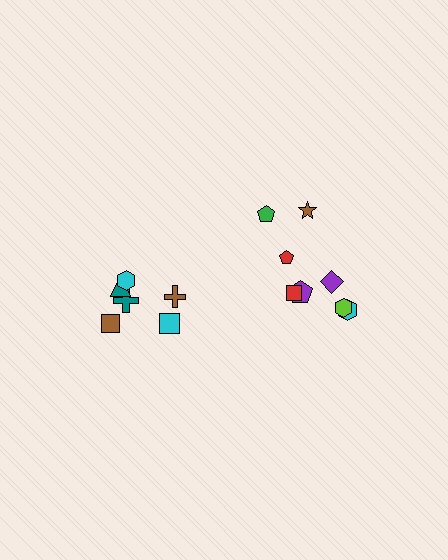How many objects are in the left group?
There are 6 objects.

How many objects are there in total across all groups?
There are 14 objects.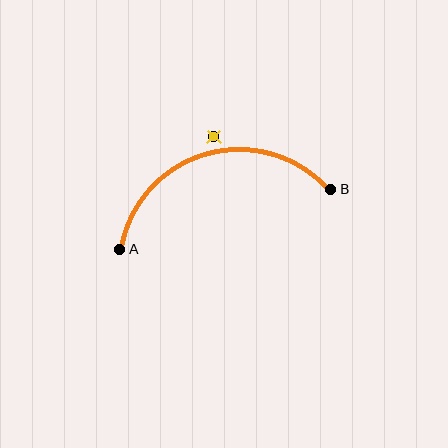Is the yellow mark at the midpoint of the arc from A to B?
No — the yellow mark does not lie on the arc at all. It sits slightly outside the curve.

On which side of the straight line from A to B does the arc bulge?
The arc bulges above the straight line connecting A and B.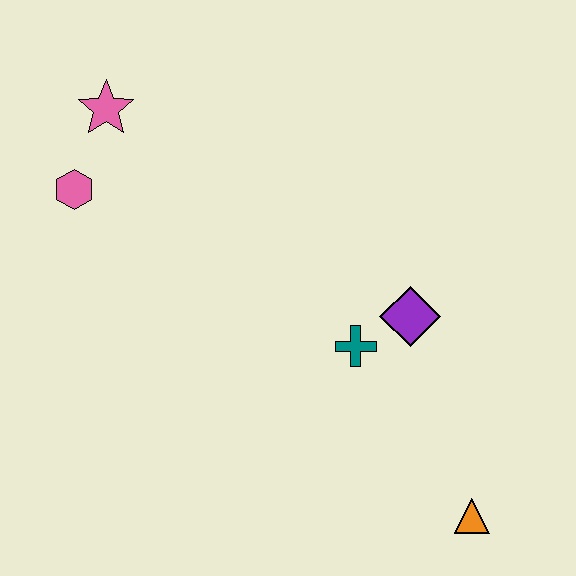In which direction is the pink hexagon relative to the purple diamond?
The pink hexagon is to the left of the purple diamond.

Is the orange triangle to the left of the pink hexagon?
No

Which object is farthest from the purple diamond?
The pink star is farthest from the purple diamond.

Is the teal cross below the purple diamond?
Yes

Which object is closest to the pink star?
The pink hexagon is closest to the pink star.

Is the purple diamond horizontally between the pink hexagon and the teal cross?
No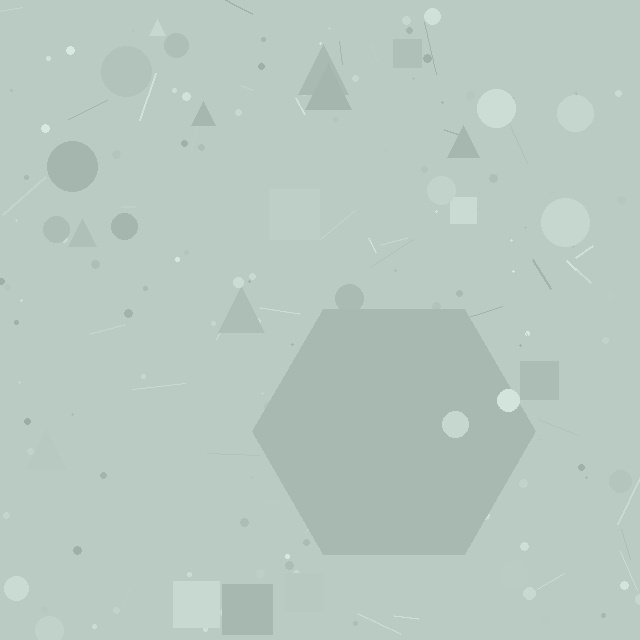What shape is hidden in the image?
A hexagon is hidden in the image.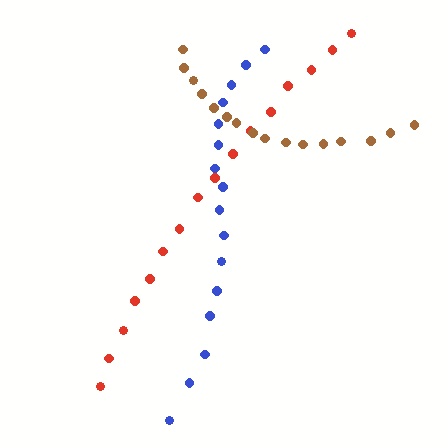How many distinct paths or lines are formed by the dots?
There are 3 distinct paths.